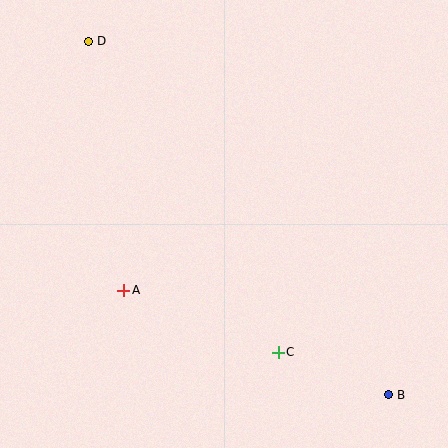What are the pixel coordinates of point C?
Point C is at (278, 352).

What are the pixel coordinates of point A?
Point A is at (124, 290).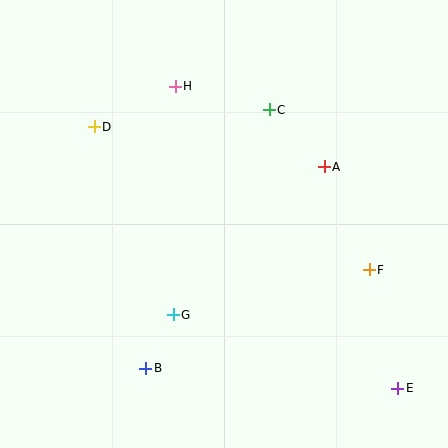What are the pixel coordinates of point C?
Point C is at (269, 110).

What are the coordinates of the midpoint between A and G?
The midpoint between A and G is at (249, 241).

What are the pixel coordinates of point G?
Point G is at (173, 315).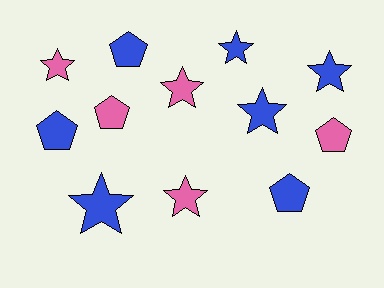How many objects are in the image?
There are 12 objects.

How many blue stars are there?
There are 4 blue stars.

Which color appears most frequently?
Blue, with 7 objects.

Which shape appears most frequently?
Star, with 7 objects.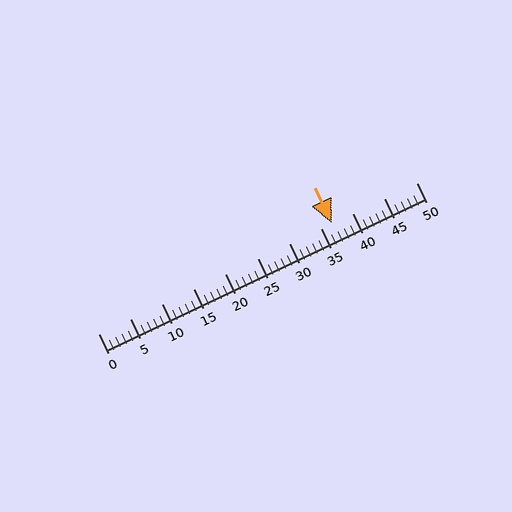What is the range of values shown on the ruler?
The ruler shows values from 0 to 50.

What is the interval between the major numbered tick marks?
The major tick marks are spaced 5 units apart.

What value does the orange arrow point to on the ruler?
The orange arrow points to approximately 37.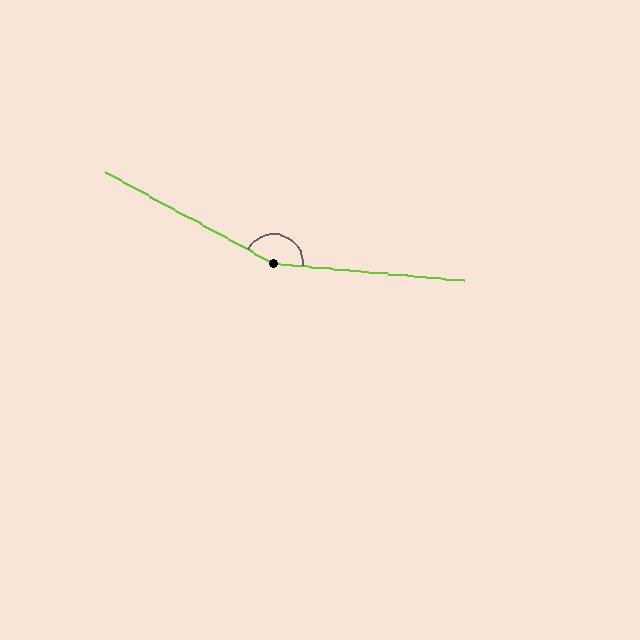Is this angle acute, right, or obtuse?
It is obtuse.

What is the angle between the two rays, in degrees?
Approximately 157 degrees.